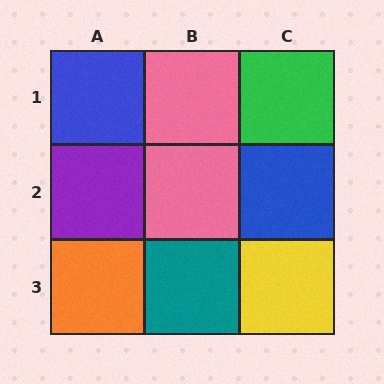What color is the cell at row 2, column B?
Pink.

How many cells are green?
1 cell is green.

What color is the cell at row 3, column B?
Teal.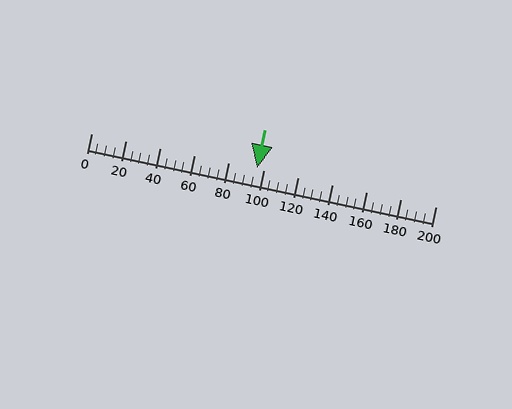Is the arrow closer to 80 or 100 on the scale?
The arrow is closer to 100.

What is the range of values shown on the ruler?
The ruler shows values from 0 to 200.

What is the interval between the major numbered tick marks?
The major tick marks are spaced 20 units apart.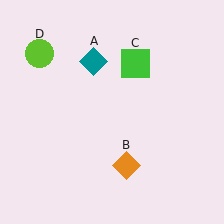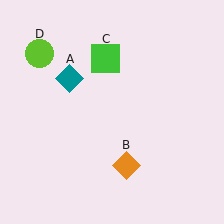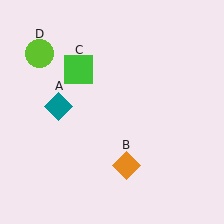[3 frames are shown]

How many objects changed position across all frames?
2 objects changed position: teal diamond (object A), green square (object C).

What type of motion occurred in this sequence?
The teal diamond (object A), green square (object C) rotated counterclockwise around the center of the scene.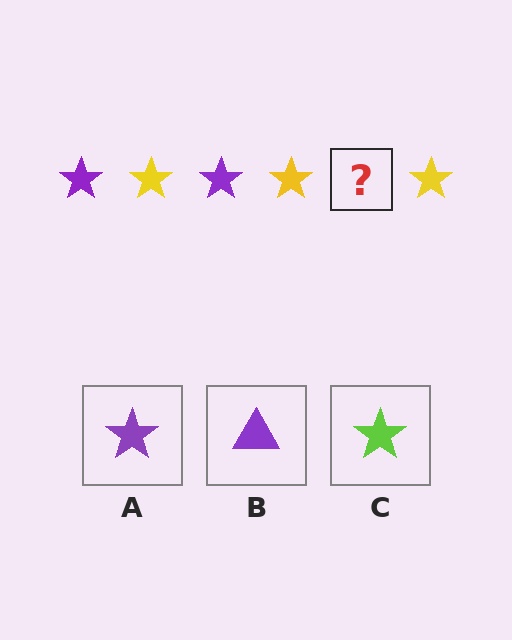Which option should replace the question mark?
Option A.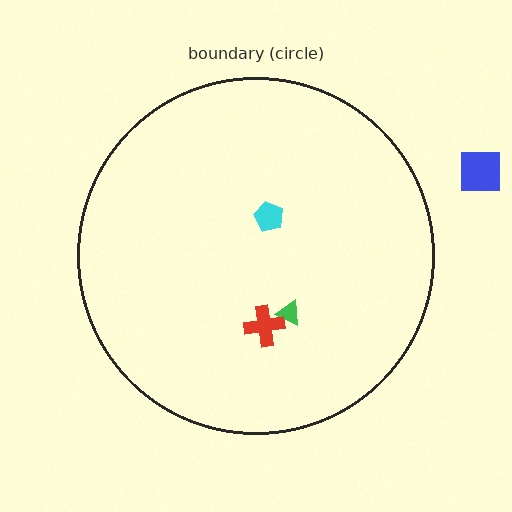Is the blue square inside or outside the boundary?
Outside.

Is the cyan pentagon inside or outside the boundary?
Inside.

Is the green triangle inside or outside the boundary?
Inside.